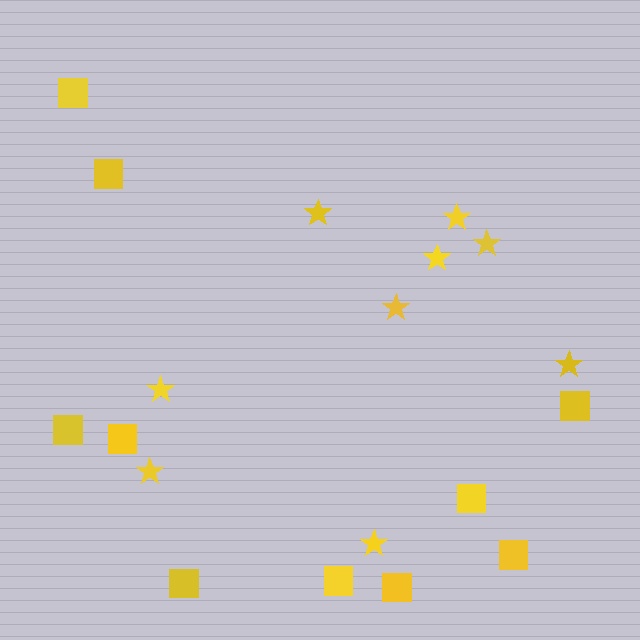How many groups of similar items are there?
There are 2 groups: one group of stars (9) and one group of squares (10).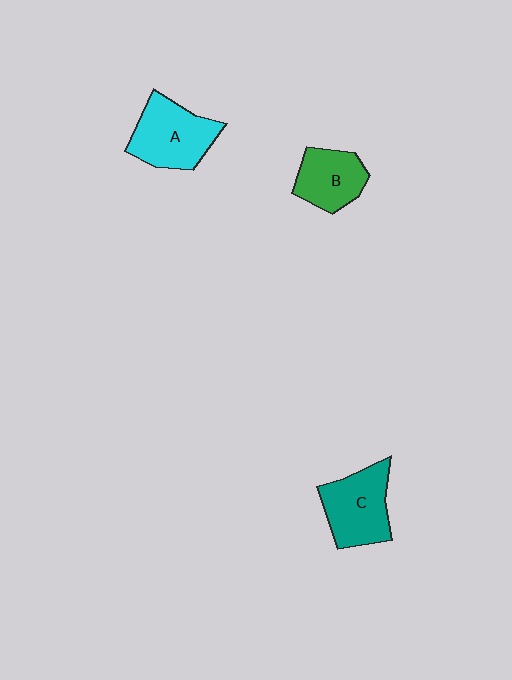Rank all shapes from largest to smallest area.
From largest to smallest: A (cyan), C (teal), B (green).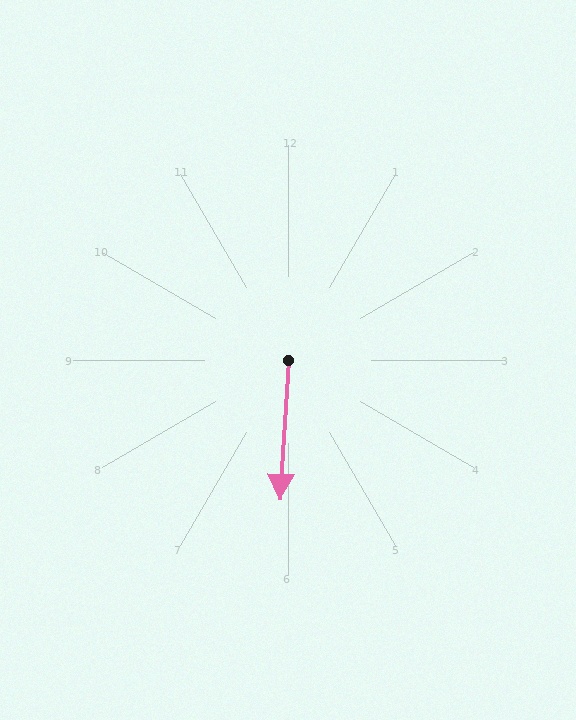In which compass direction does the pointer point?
South.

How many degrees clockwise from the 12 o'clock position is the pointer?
Approximately 184 degrees.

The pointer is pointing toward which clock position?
Roughly 6 o'clock.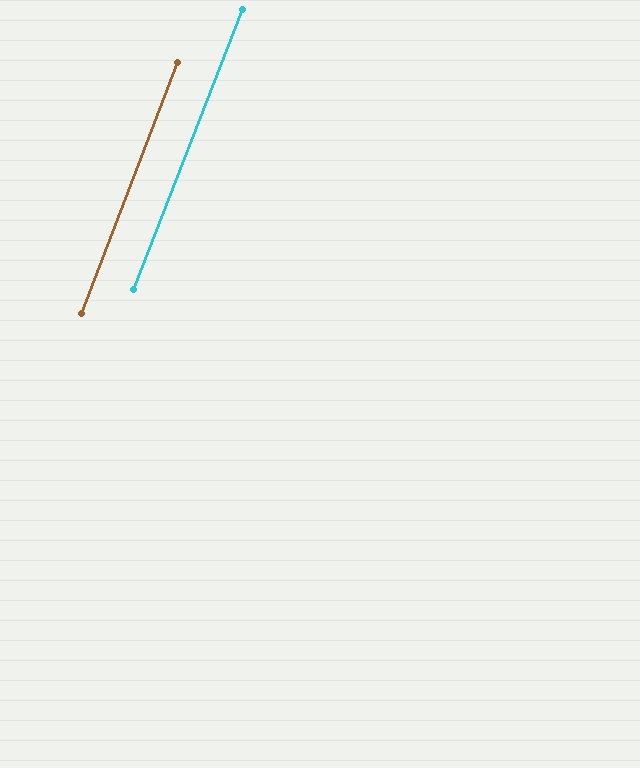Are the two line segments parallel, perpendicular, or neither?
Parallel — their directions differ by only 0.5°.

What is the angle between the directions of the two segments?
Approximately 0 degrees.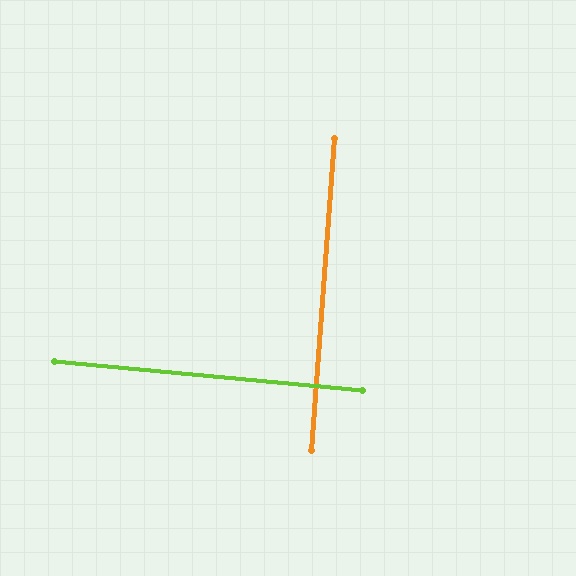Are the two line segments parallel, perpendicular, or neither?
Perpendicular — they meet at approximately 89°.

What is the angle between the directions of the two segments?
Approximately 89 degrees.